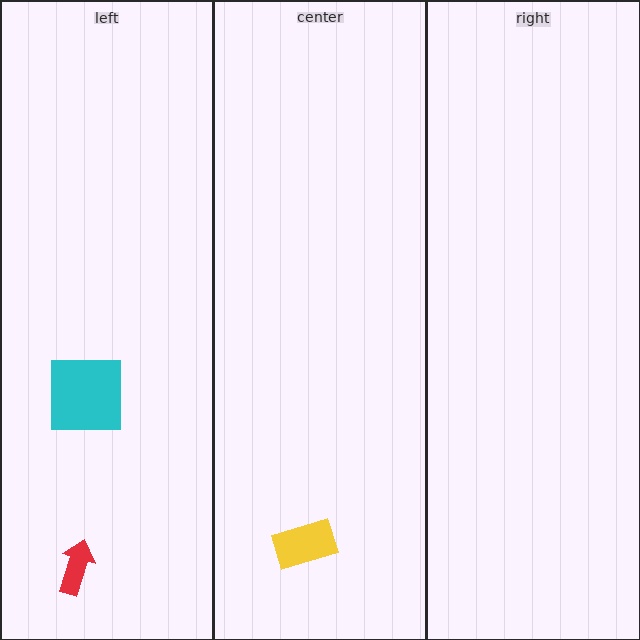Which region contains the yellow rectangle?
The center region.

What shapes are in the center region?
The yellow rectangle.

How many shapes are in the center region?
1.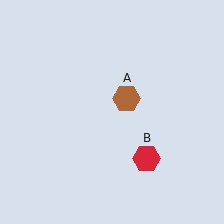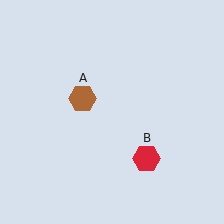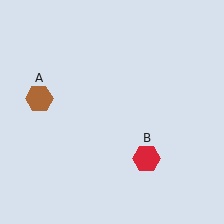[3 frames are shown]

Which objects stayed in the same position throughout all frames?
Red hexagon (object B) remained stationary.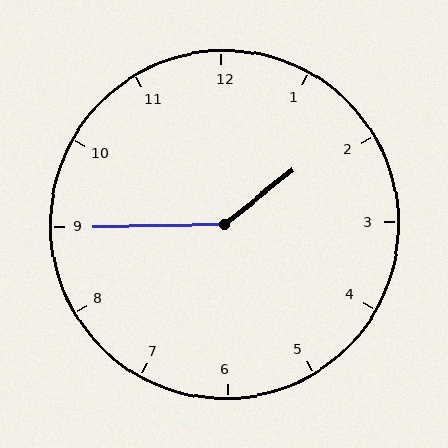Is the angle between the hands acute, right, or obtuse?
It is obtuse.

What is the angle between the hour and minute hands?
Approximately 142 degrees.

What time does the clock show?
1:45.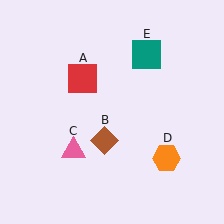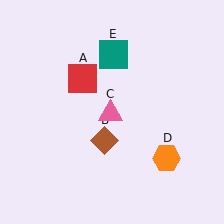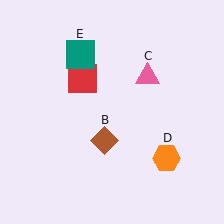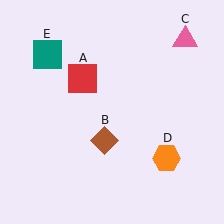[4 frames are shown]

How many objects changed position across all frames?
2 objects changed position: pink triangle (object C), teal square (object E).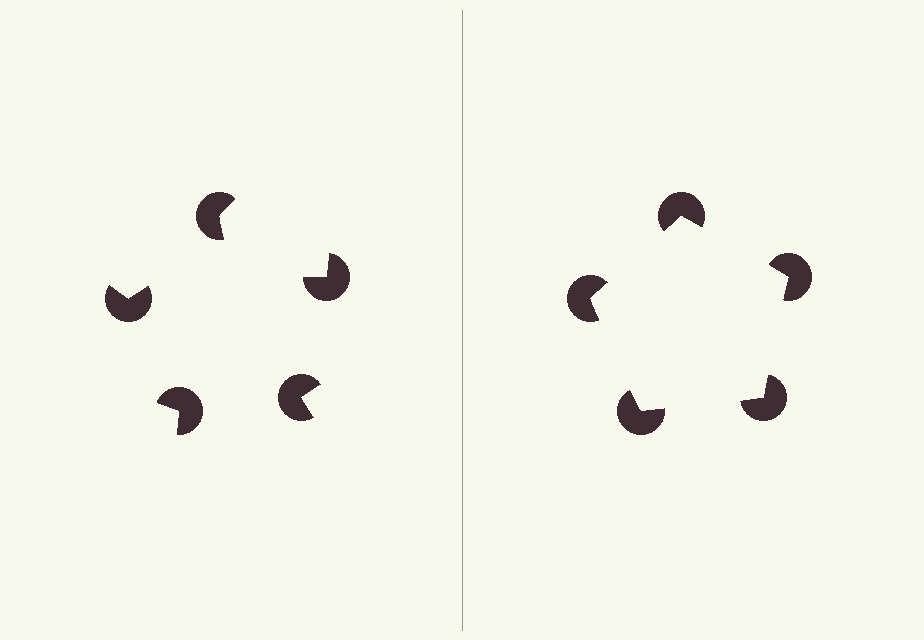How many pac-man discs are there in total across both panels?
10 — 5 on each side.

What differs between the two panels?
The pac-man discs are positioned identically on both sides; only the wedge orientations differ. On the right they align to a pentagon; on the left they are misaligned.